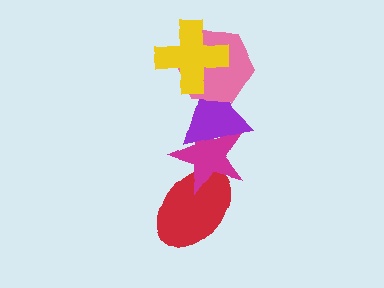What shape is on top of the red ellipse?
The magenta star is on top of the red ellipse.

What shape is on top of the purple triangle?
The pink hexagon is on top of the purple triangle.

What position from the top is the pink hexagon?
The pink hexagon is 2nd from the top.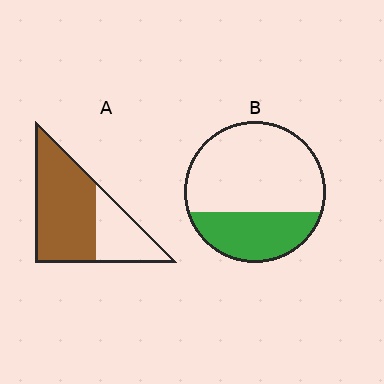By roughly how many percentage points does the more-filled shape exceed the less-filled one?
By roughly 35 percentage points (A over B).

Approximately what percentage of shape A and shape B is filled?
A is approximately 65% and B is approximately 30%.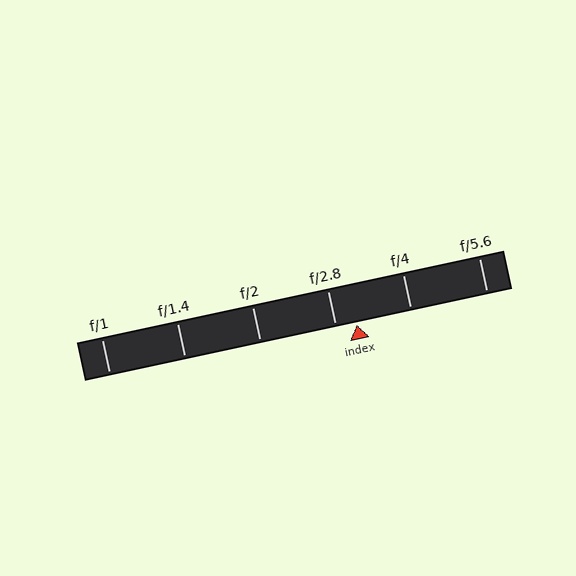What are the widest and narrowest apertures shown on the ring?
The widest aperture shown is f/1 and the narrowest is f/5.6.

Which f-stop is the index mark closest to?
The index mark is closest to f/2.8.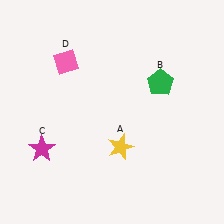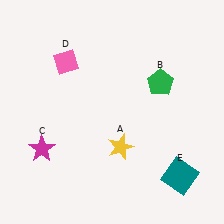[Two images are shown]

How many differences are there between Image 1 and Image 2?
There is 1 difference between the two images.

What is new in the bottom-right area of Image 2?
A teal square (E) was added in the bottom-right area of Image 2.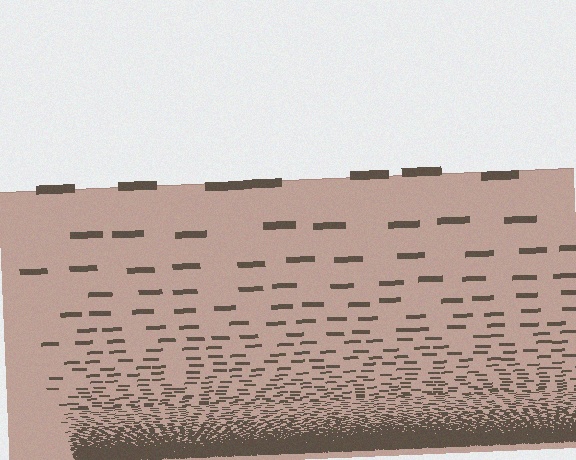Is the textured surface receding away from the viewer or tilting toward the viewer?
The surface appears to tilt toward the viewer. Texture elements get larger and sparser toward the top.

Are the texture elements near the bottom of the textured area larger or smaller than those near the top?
Smaller. The gradient is inverted — elements near the bottom are smaller and denser.